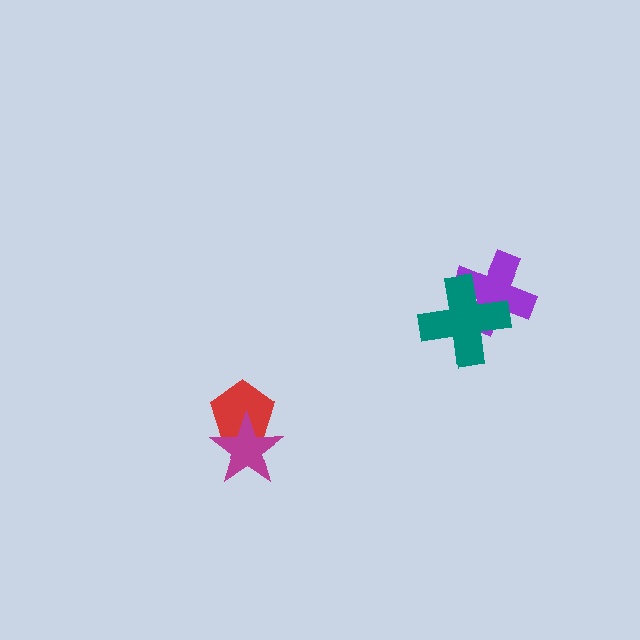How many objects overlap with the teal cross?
1 object overlaps with the teal cross.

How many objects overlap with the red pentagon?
1 object overlaps with the red pentagon.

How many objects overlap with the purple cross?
1 object overlaps with the purple cross.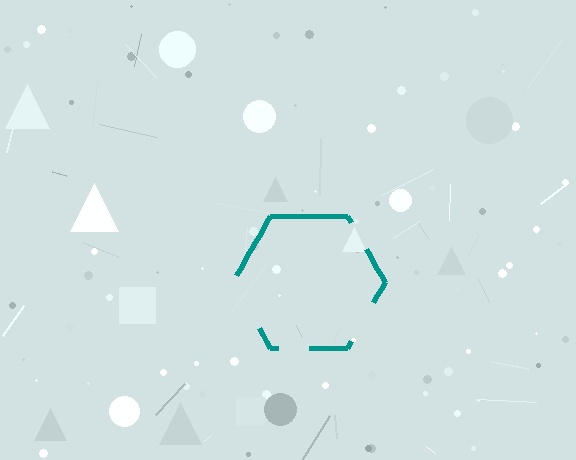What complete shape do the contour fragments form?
The contour fragments form a hexagon.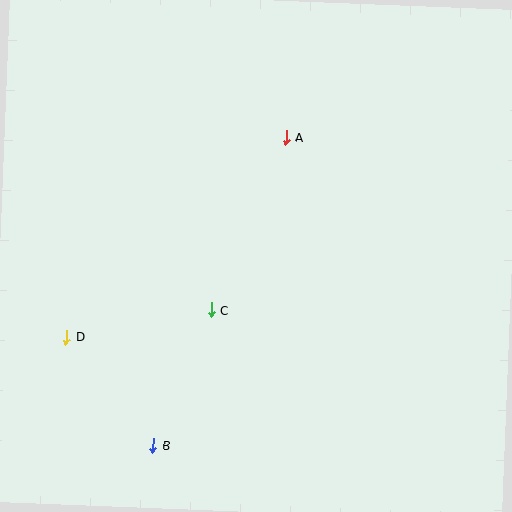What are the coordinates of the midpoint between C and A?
The midpoint between C and A is at (248, 224).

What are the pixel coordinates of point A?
Point A is at (286, 137).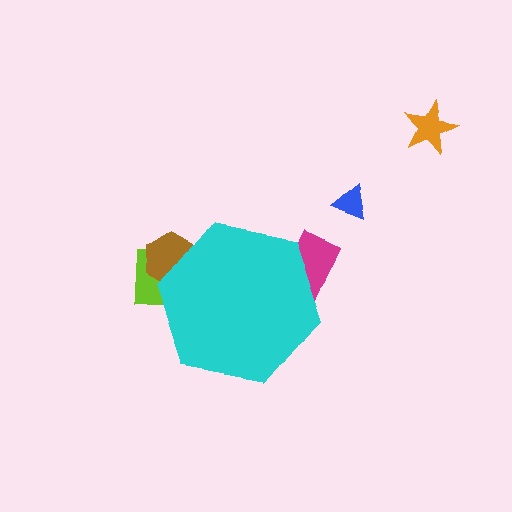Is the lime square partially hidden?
Yes, the lime square is partially hidden behind the cyan hexagon.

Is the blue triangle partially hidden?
No, the blue triangle is fully visible.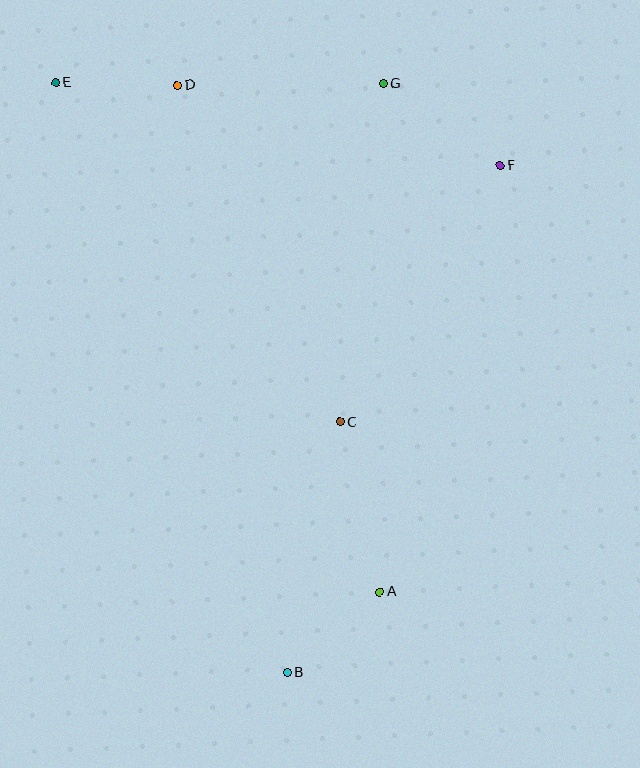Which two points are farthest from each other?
Points B and E are farthest from each other.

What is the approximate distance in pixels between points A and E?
The distance between A and E is approximately 604 pixels.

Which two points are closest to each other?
Points D and E are closest to each other.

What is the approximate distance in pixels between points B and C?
The distance between B and C is approximately 256 pixels.